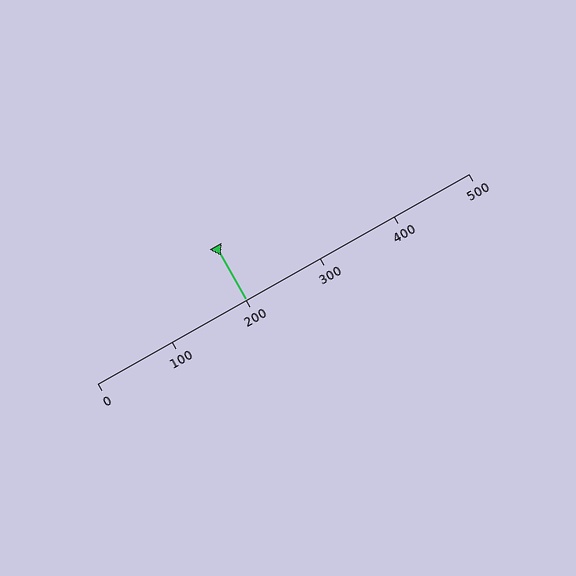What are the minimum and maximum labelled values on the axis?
The axis runs from 0 to 500.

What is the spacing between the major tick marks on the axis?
The major ticks are spaced 100 apart.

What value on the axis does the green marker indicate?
The marker indicates approximately 200.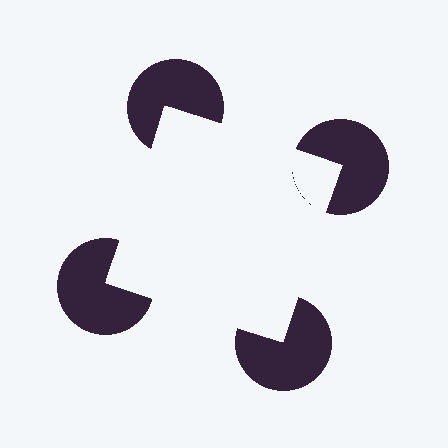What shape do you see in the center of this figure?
An illusory square — its edges are inferred from the aligned wedge cuts in the pac-man discs, not physically drawn.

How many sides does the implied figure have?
4 sides.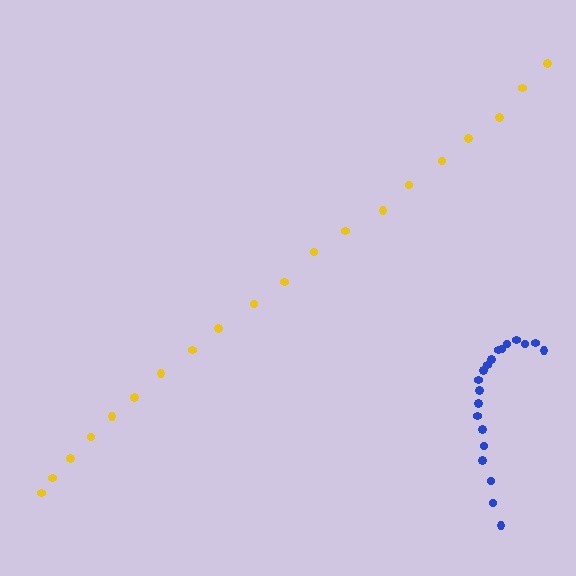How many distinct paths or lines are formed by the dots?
There are 2 distinct paths.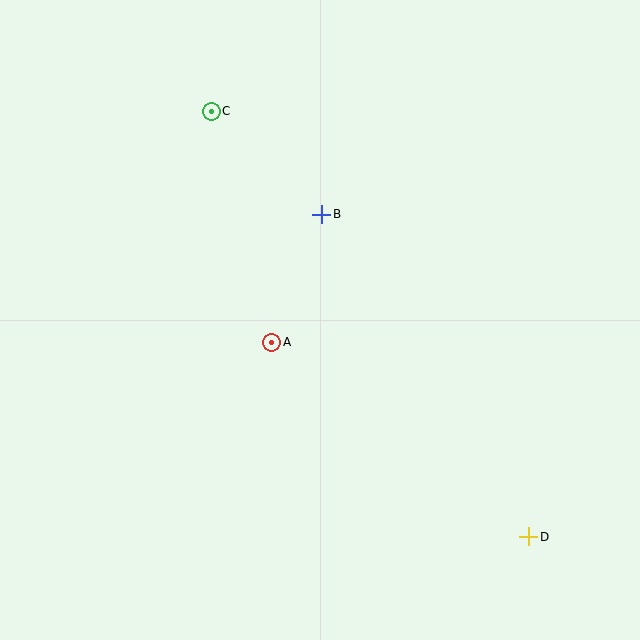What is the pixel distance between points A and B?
The distance between A and B is 137 pixels.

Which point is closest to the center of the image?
Point A at (272, 342) is closest to the center.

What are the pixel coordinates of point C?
Point C is at (211, 111).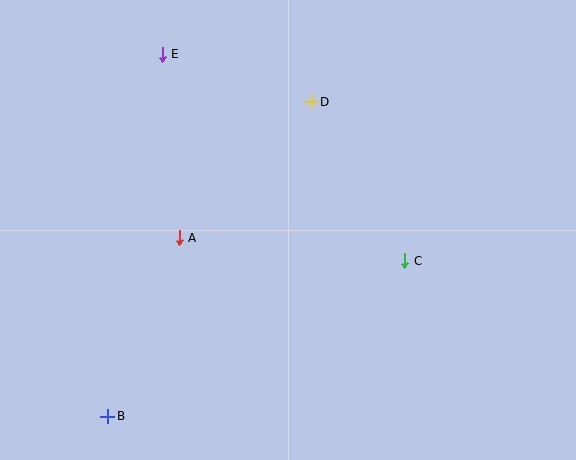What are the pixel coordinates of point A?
Point A is at (179, 238).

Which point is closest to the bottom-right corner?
Point C is closest to the bottom-right corner.